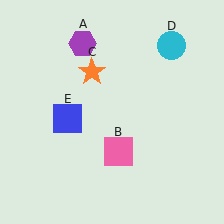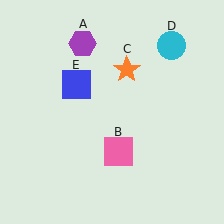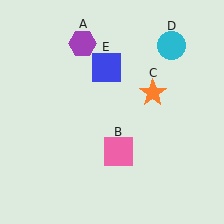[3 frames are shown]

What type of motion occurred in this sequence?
The orange star (object C), blue square (object E) rotated clockwise around the center of the scene.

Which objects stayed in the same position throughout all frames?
Purple hexagon (object A) and pink square (object B) and cyan circle (object D) remained stationary.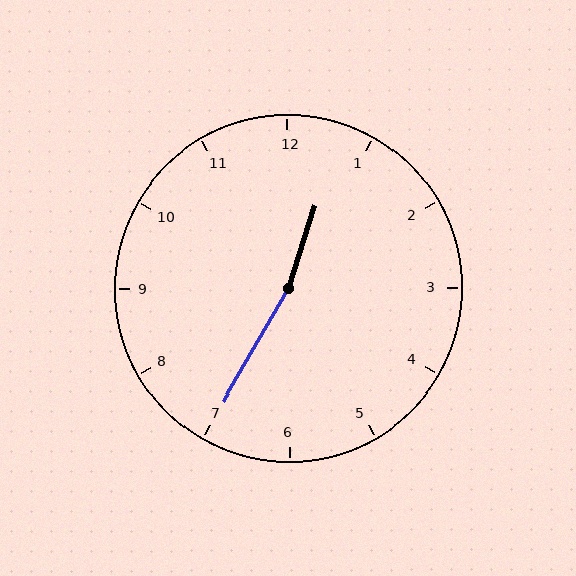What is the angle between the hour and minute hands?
Approximately 168 degrees.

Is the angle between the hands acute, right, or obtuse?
It is obtuse.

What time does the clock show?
12:35.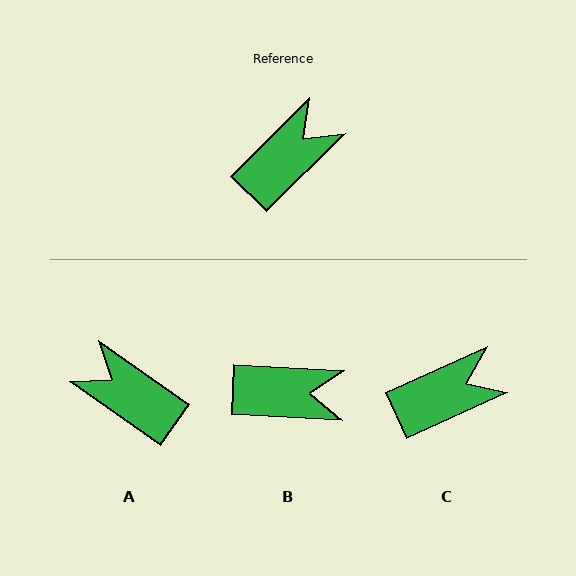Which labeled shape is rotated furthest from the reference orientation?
A, about 100 degrees away.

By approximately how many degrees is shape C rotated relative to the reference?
Approximately 20 degrees clockwise.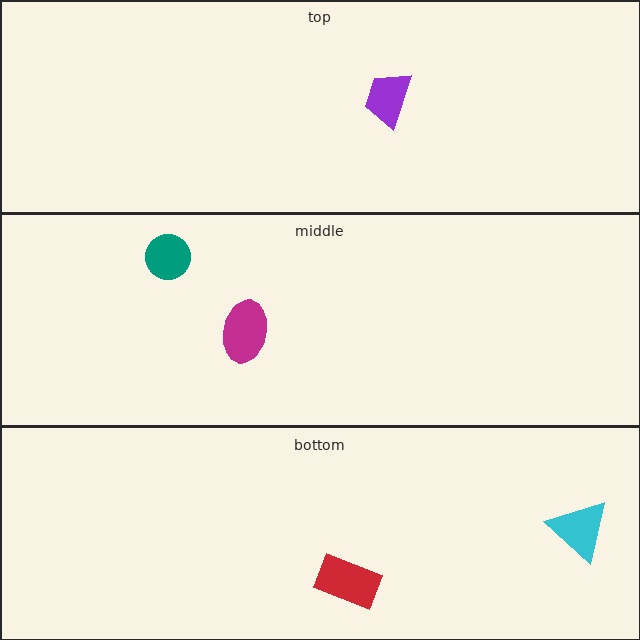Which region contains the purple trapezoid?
The top region.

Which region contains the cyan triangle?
The bottom region.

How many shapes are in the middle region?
2.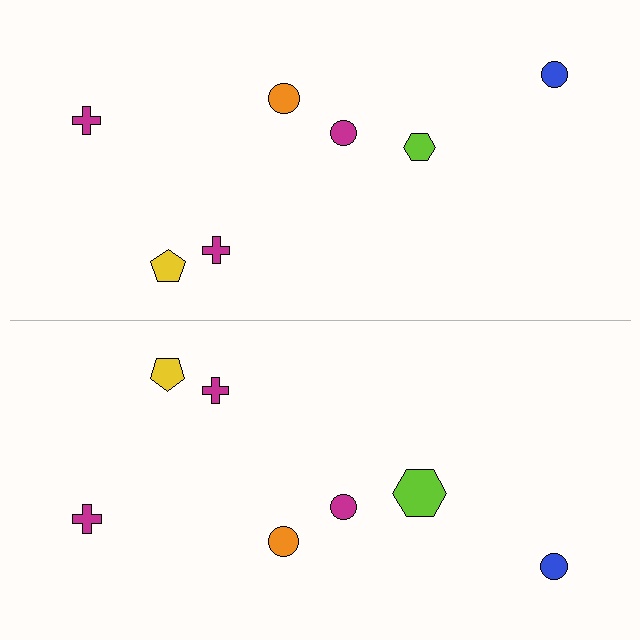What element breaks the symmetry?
The lime hexagon on the bottom side has a different size than its mirror counterpart.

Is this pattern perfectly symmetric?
No, the pattern is not perfectly symmetric. The lime hexagon on the bottom side has a different size than its mirror counterpart.